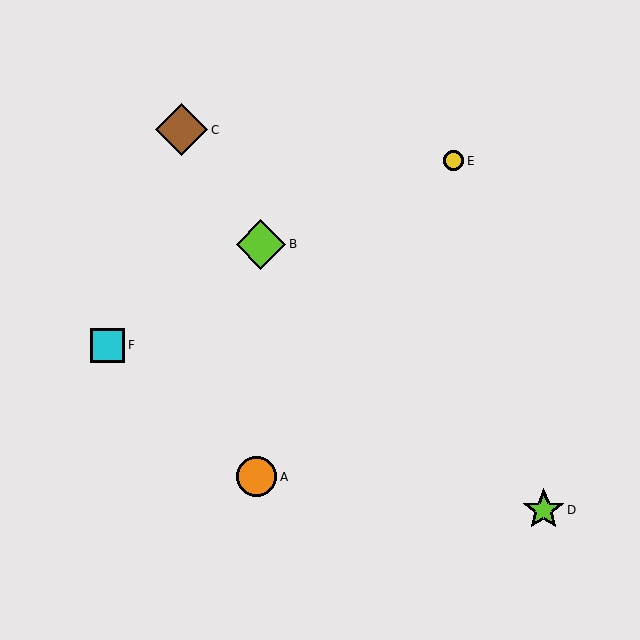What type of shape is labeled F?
Shape F is a cyan square.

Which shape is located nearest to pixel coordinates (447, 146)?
The yellow circle (labeled E) at (454, 161) is nearest to that location.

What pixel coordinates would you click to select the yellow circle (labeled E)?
Click at (454, 161) to select the yellow circle E.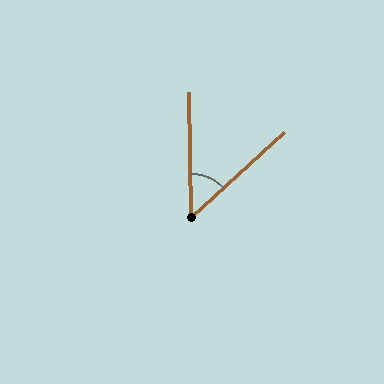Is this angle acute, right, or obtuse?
It is acute.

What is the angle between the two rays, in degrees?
Approximately 49 degrees.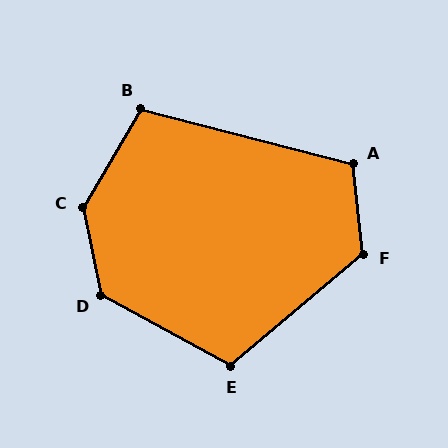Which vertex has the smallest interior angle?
B, at approximately 106 degrees.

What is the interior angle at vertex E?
Approximately 111 degrees (obtuse).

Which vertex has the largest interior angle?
C, at approximately 138 degrees.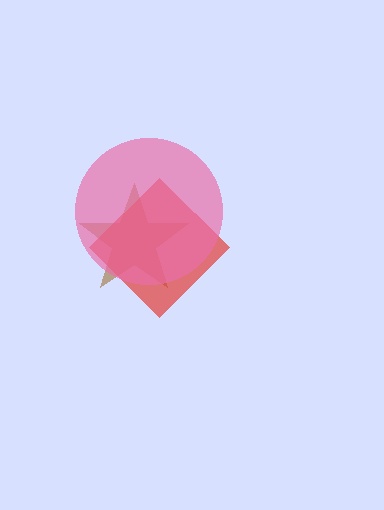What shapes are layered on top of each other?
The layered shapes are: a brown star, a red diamond, a pink circle.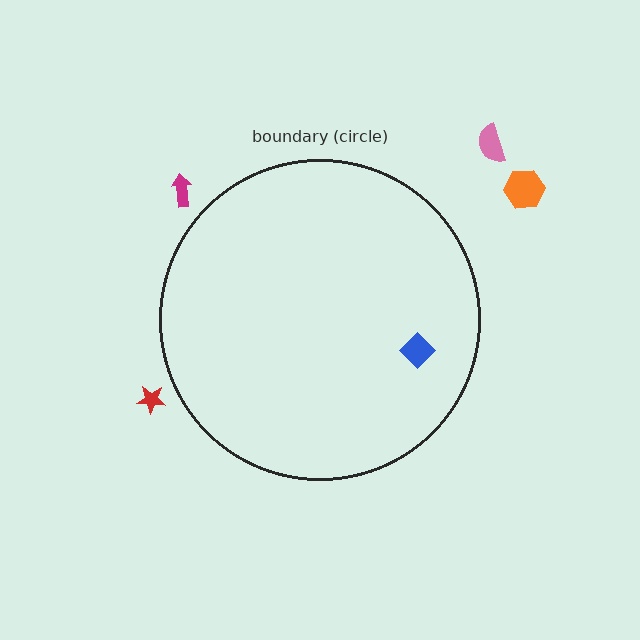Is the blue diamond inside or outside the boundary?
Inside.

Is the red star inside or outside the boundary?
Outside.